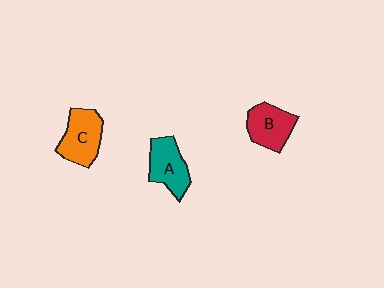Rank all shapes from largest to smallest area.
From largest to smallest: C (orange), A (teal), B (red).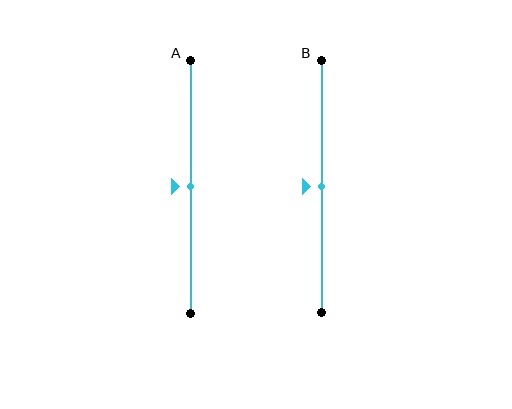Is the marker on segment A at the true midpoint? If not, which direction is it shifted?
Yes, the marker on segment A is at the true midpoint.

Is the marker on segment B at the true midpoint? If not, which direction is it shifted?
Yes, the marker on segment B is at the true midpoint.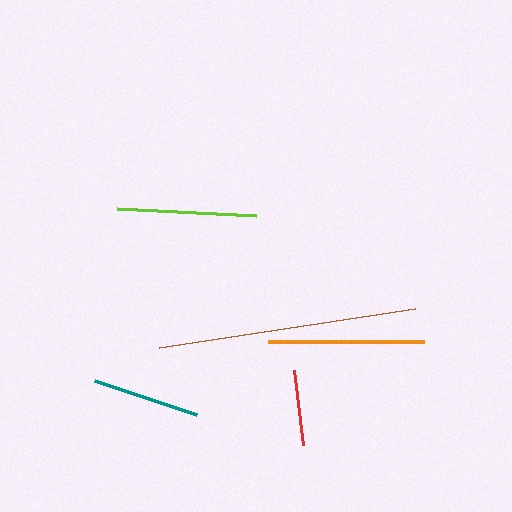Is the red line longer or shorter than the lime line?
The lime line is longer than the red line.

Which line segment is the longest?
The brown line is the longest at approximately 258 pixels.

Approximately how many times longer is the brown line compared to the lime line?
The brown line is approximately 1.9 times the length of the lime line.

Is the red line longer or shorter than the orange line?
The orange line is longer than the red line.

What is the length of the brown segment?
The brown segment is approximately 258 pixels long.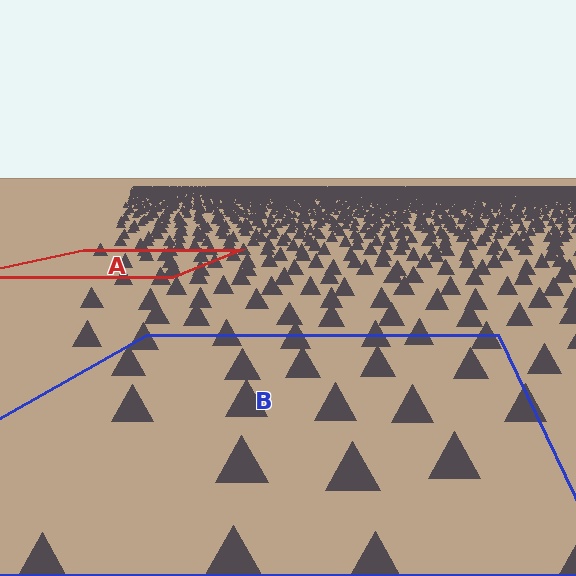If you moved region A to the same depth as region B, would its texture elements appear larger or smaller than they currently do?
They would appear larger. At a closer depth, the same texture elements are projected at a bigger on-screen size.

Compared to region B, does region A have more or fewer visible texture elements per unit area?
Region A has more texture elements per unit area — they are packed more densely because it is farther away.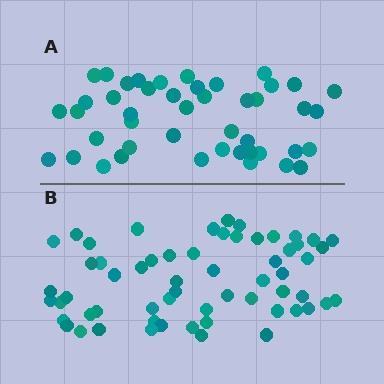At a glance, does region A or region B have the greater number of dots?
Region B (the bottom region) has more dots.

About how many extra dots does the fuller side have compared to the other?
Region B has approximately 15 more dots than region A.